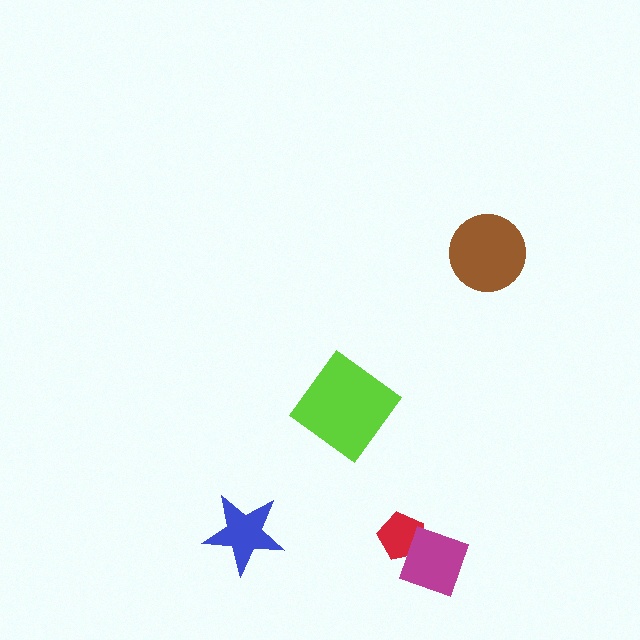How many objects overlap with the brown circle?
0 objects overlap with the brown circle.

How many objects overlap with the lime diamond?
0 objects overlap with the lime diamond.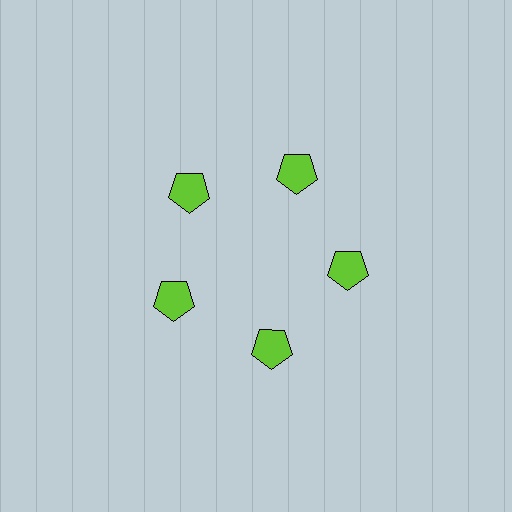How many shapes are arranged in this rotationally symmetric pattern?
There are 5 shapes, arranged in 5 groups of 1.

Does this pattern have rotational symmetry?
Yes, this pattern has 5-fold rotational symmetry. It looks the same after rotating 72 degrees around the center.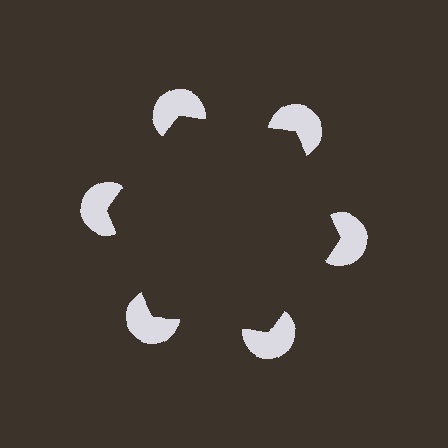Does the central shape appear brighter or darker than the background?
It typically appears slightly darker than the background, even though no actual brightness change is drawn.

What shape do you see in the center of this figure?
An illusory hexagon — its edges are inferred from the aligned wedge cuts in the pac-man discs, not physically drawn.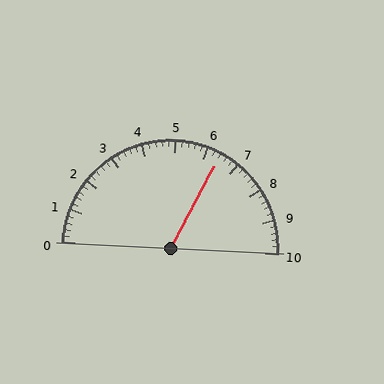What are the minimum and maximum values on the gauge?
The gauge ranges from 0 to 10.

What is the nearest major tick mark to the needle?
The nearest major tick mark is 6.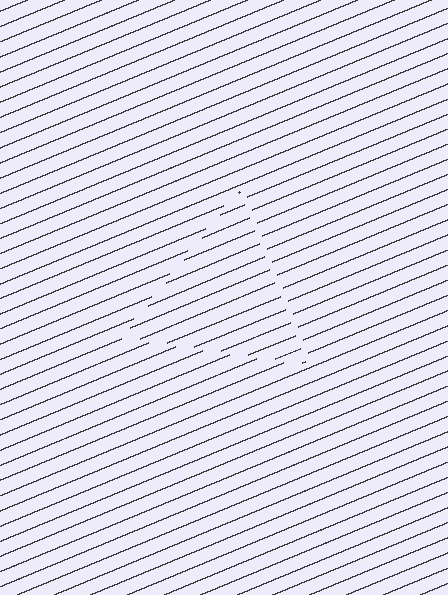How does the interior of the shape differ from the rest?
The interior of the shape contains the same grating, shifted by half a period — the contour is defined by the phase discontinuity where line-ends from the inner and outer gratings abut.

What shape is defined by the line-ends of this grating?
An illusory triangle. The interior of the shape contains the same grating, shifted by half a period — the contour is defined by the phase discontinuity where line-ends from the inner and outer gratings abut.